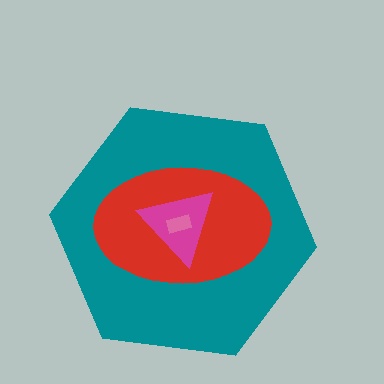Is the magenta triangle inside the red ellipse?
Yes.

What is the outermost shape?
The teal hexagon.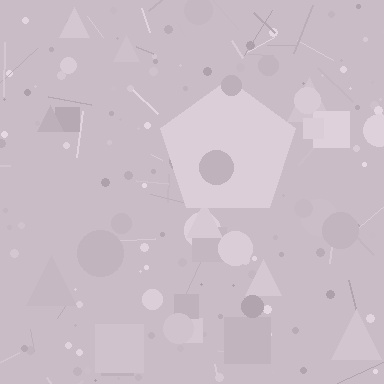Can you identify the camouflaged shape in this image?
The camouflaged shape is a pentagon.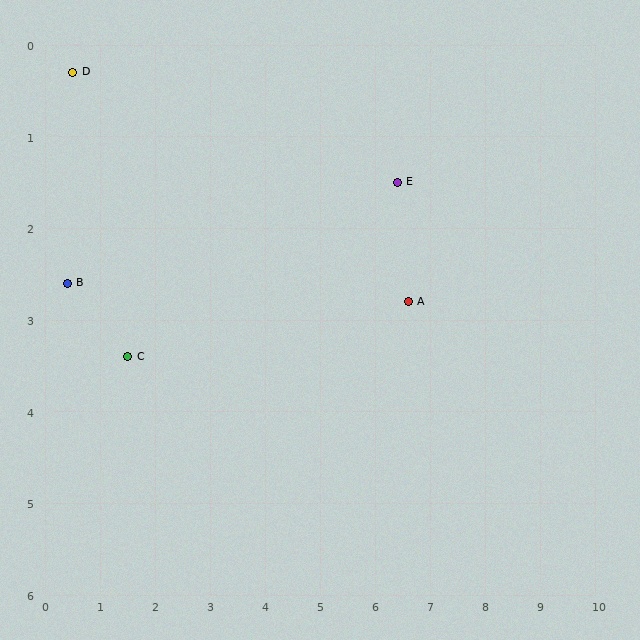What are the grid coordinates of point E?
Point E is at approximately (6.4, 1.5).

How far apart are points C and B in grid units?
Points C and B are about 1.4 grid units apart.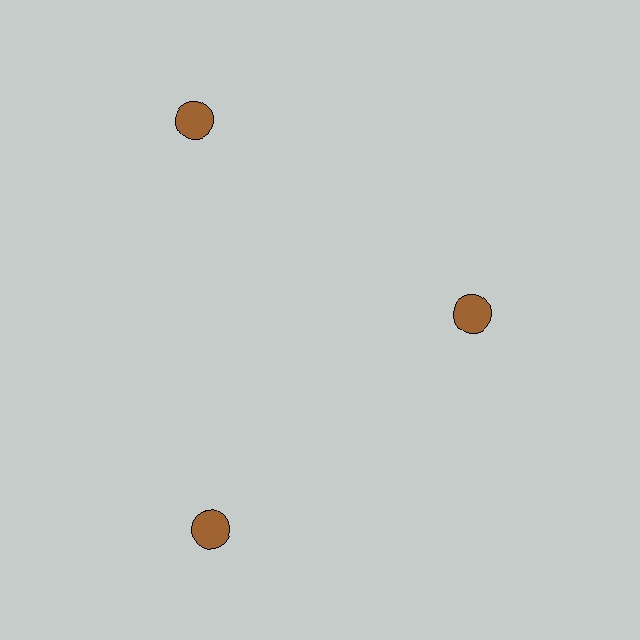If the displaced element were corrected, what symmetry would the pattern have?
It would have 3-fold rotational symmetry — the pattern would map onto itself every 120 degrees.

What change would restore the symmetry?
The symmetry would be restored by moving it outward, back onto the ring so that all 3 circles sit at equal angles and equal distance from the center.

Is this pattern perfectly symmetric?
No. The 3 brown circles are arranged in a ring, but one element near the 3 o'clock position is pulled inward toward the center, breaking the 3-fold rotational symmetry.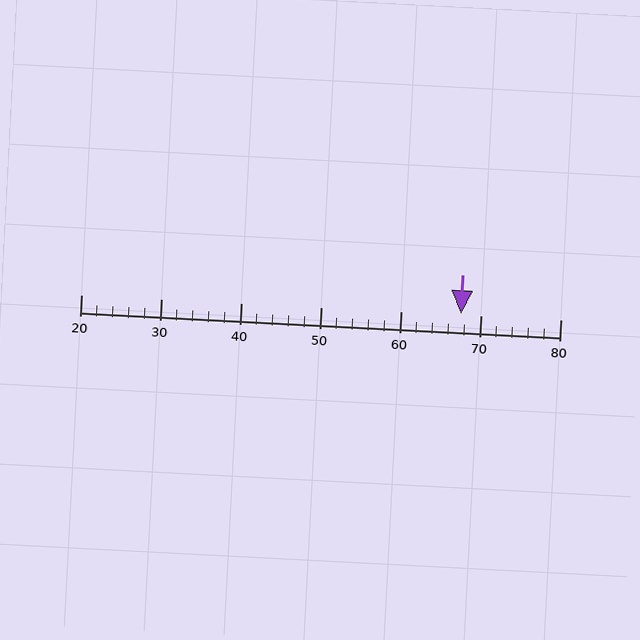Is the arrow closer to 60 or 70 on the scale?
The arrow is closer to 70.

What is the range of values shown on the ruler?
The ruler shows values from 20 to 80.